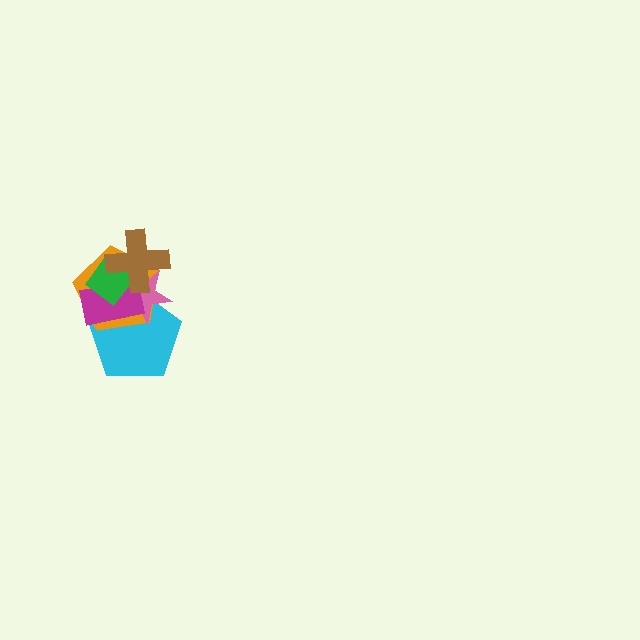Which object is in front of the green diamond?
The brown cross is in front of the green diamond.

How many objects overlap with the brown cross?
4 objects overlap with the brown cross.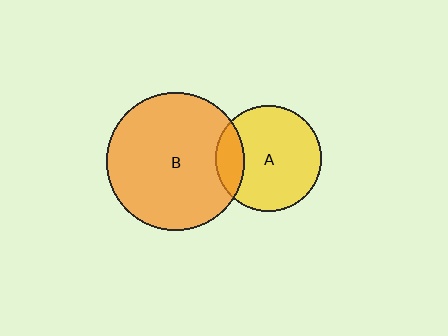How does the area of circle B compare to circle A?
Approximately 1.7 times.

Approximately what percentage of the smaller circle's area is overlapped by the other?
Approximately 20%.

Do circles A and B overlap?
Yes.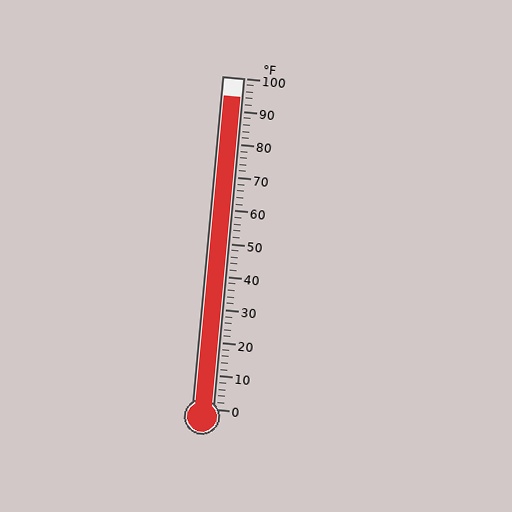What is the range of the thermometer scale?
The thermometer scale ranges from 0°F to 100°F.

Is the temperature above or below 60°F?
The temperature is above 60°F.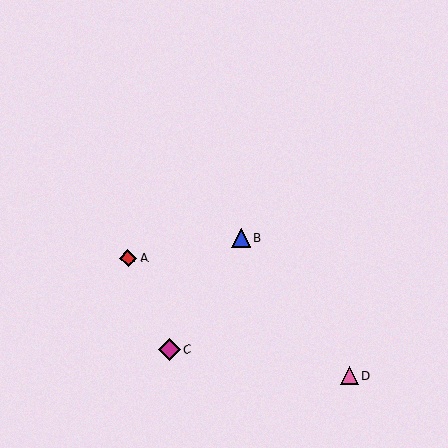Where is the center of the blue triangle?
The center of the blue triangle is at (241, 238).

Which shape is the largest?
The magenta diamond (labeled C) is the largest.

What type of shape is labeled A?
Shape A is a red diamond.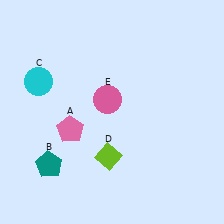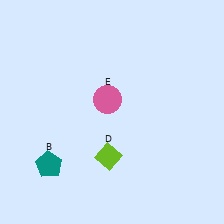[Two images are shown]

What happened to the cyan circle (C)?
The cyan circle (C) was removed in Image 2. It was in the top-left area of Image 1.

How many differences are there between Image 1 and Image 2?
There are 2 differences between the two images.